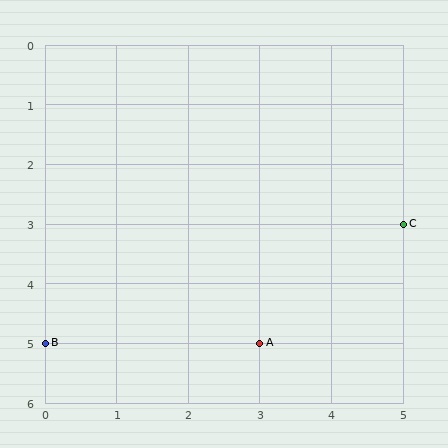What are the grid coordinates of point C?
Point C is at grid coordinates (5, 3).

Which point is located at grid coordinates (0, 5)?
Point B is at (0, 5).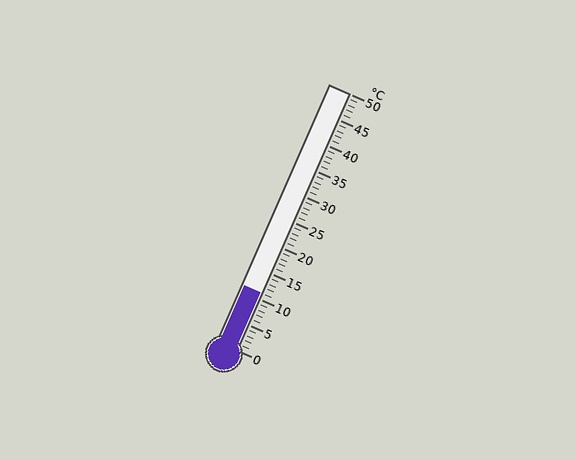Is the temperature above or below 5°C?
The temperature is above 5°C.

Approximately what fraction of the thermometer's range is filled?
The thermometer is filled to approximately 20% of its range.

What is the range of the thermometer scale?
The thermometer scale ranges from 0°C to 50°C.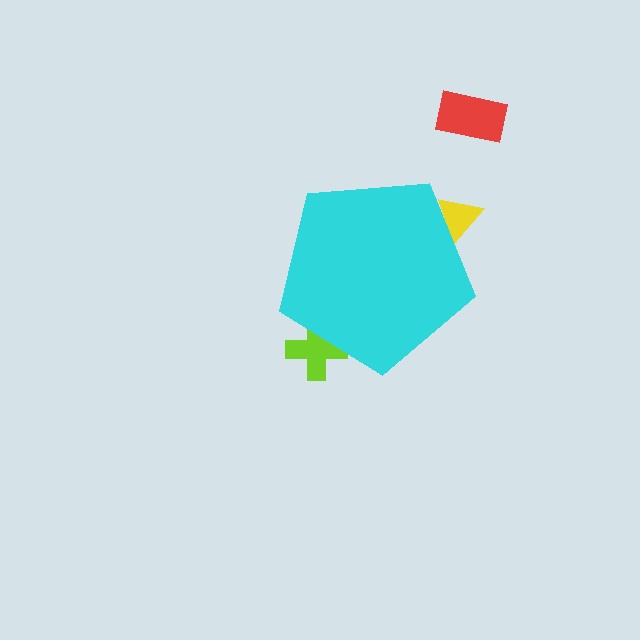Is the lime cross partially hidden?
Yes, the lime cross is partially hidden behind the cyan pentagon.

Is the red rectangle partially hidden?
No, the red rectangle is fully visible.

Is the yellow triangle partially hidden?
Yes, the yellow triangle is partially hidden behind the cyan pentagon.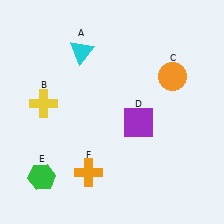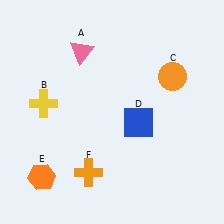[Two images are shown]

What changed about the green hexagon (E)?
In Image 1, E is green. In Image 2, it changed to orange.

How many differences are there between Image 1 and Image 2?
There are 3 differences between the two images.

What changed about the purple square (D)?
In Image 1, D is purple. In Image 2, it changed to blue.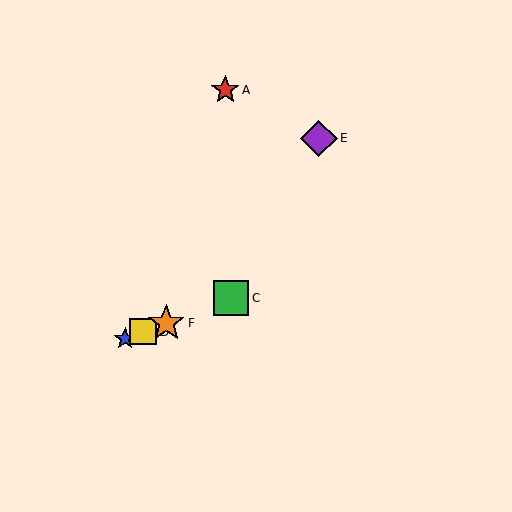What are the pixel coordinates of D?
Object D is at (143, 332).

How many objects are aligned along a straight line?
4 objects (B, C, D, F) are aligned along a straight line.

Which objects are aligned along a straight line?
Objects B, C, D, F are aligned along a straight line.